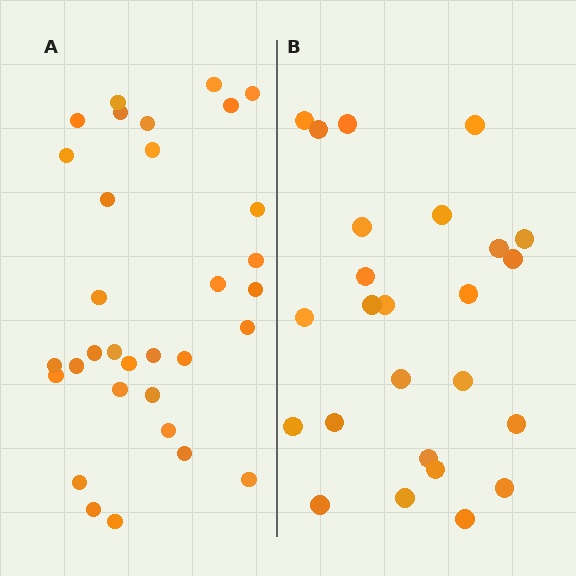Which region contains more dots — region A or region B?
Region A (the left region) has more dots.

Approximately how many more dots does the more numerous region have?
Region A has roughly 8 or so more dots than region B.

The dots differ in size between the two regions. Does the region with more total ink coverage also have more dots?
No. Region B has more total ink coverage because its dots are larger, but region A actually contains more individual dots. Total area can be misleading — the number of items is what matters here.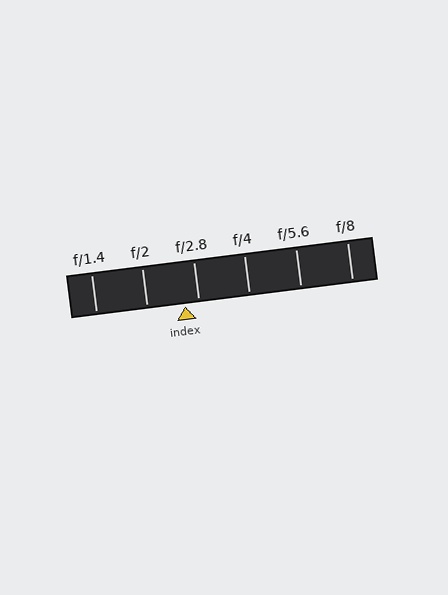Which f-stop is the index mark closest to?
The index mark is closest to f/2.8.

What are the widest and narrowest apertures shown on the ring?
The widest aperture shown is f/1.4 and the narrowest is f/8.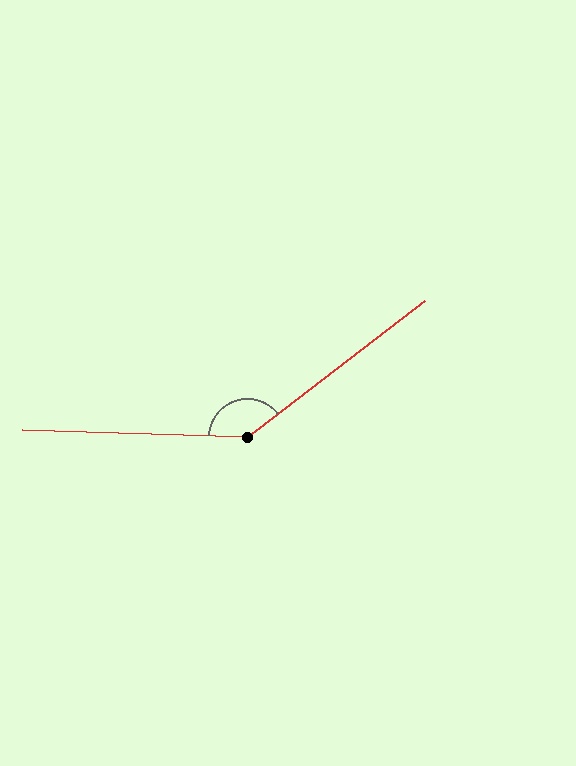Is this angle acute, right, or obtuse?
It is obtuse.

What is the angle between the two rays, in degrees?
Approximately 141 degrees.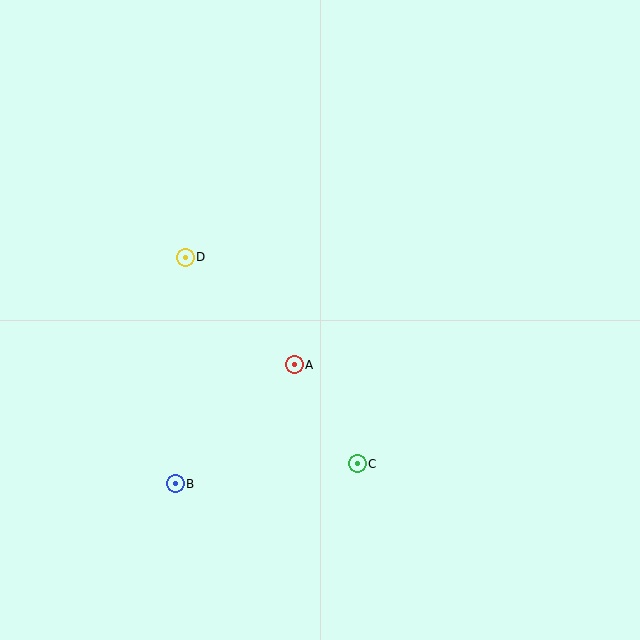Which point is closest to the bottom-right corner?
Point C is closest to the bottom-right corner.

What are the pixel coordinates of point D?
Point D is at (185, 257).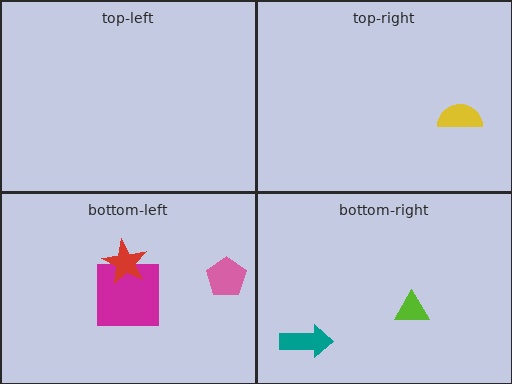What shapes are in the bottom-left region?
The pink pentagon, the magenta square, the red star.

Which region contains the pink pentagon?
The bottom-left region.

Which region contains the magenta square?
The bottom-left region.